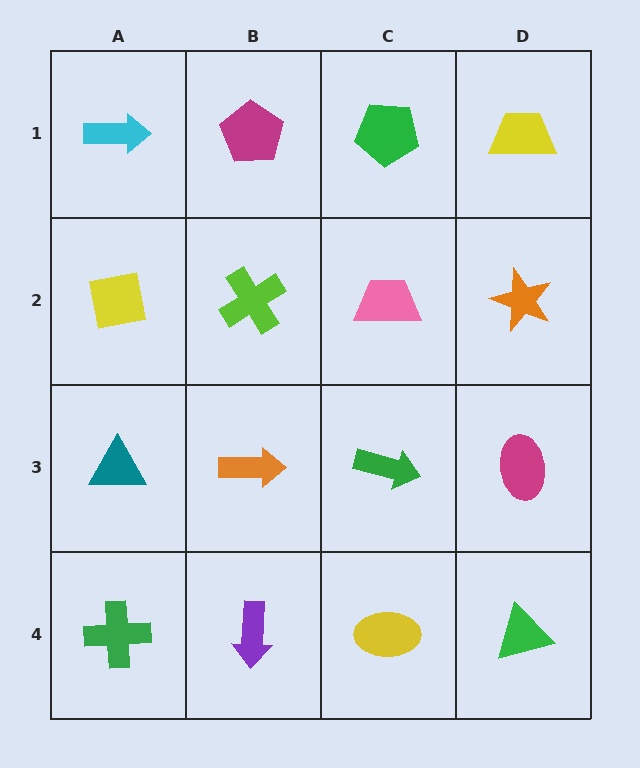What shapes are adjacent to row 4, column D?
A magenta ellipse (row 3, column D), a yellow ellipse (row 4, column C).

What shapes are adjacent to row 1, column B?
A lime cross (row 2, column B), a cyan arrow (row 1, column A), a green pentagon (row 1, column C).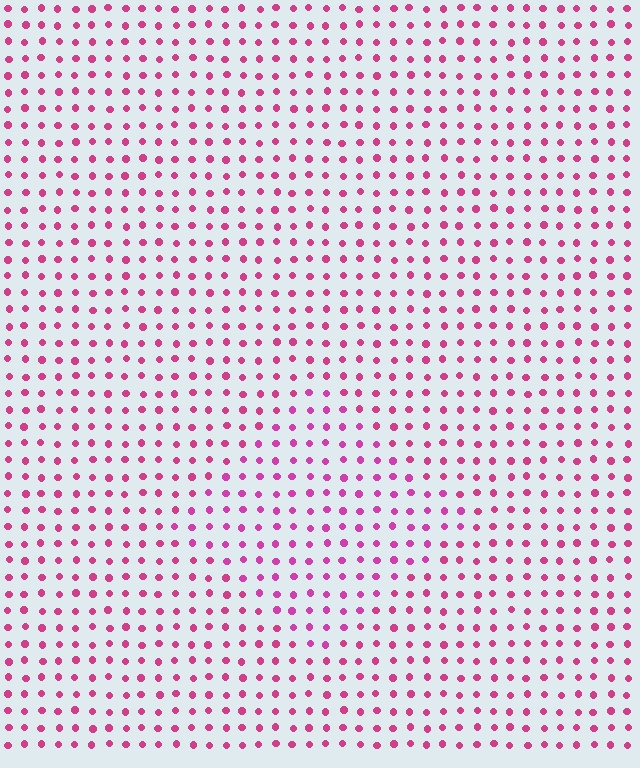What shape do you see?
I see a diamond.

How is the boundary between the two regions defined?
The boundary is defined purely by a slight shift in hue (about 15 degrees). Spacing, size, and orientation are identical on both sides.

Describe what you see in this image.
The image is filled with small magenta elements in a uniform arrangement. A diamond-shaped region is visible where the elements are tinted to a slightly different hue, forming a subtle color boundary.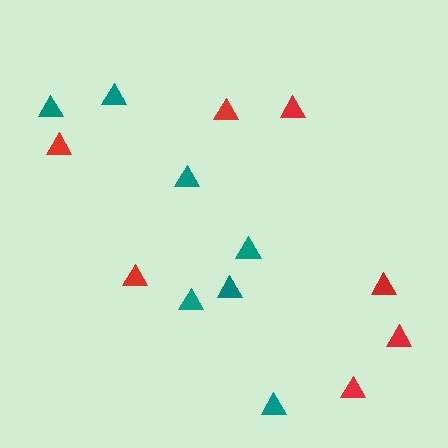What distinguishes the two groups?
There are 2 groups: one group of teal triangles (7) and one group of red triangles (7).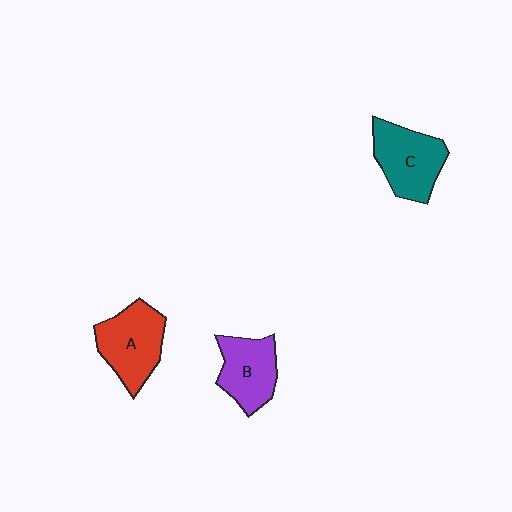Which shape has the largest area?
Shape A (red).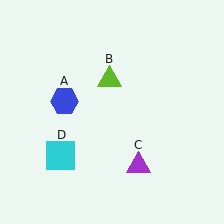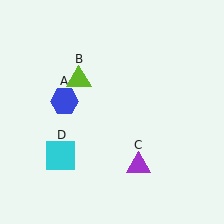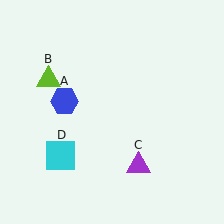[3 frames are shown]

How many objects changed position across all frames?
1 object changed position: lime triangle (object B).